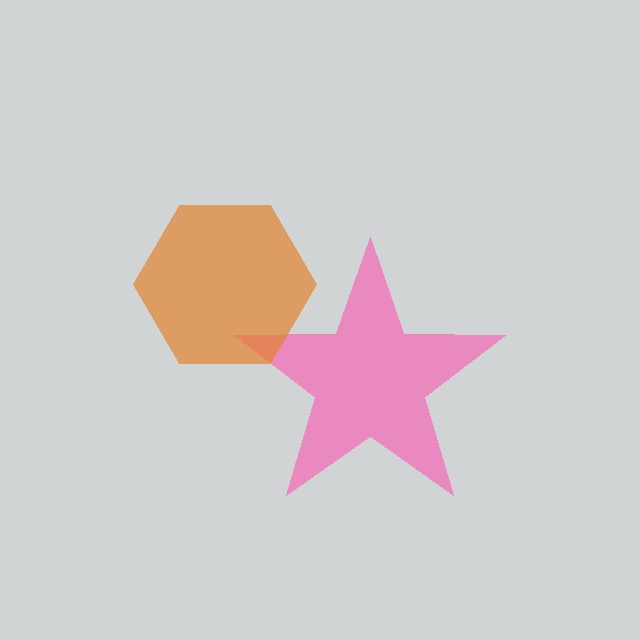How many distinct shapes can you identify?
There are 2 distinct shapes: a pink star, an orange hexagon.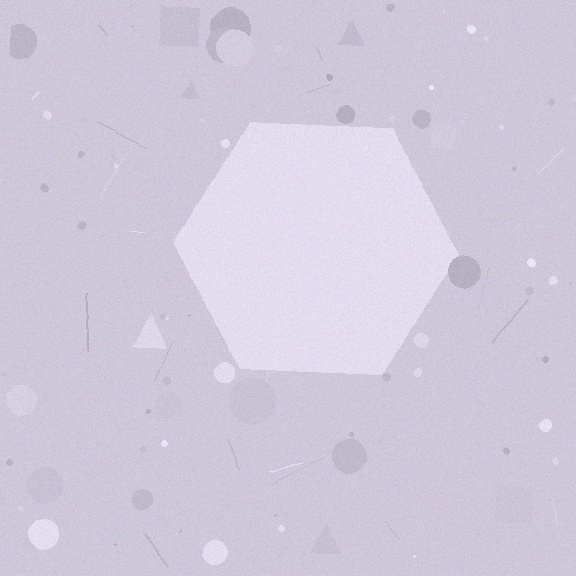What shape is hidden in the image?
A hexagon is hidden in the image.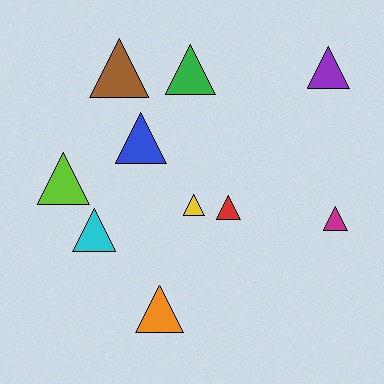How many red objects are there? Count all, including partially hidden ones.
There is 1 red object.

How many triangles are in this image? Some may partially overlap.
There are 10 triangles.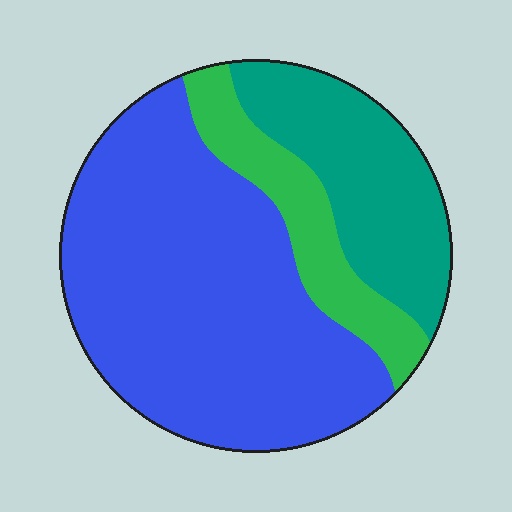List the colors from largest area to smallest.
From largest to smallest: blue, teal, green.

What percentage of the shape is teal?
Teal takes up about one quarter (1/4) of the shape.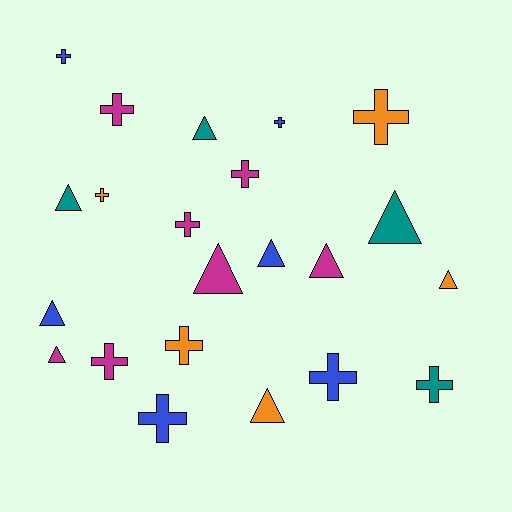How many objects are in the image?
There are 22 objects.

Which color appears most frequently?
Magenta, with 7 objects.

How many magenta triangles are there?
There are 3 magenta triangles.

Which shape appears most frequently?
Cross, with 12 objects.